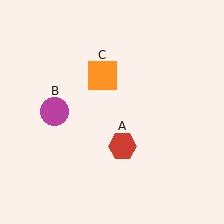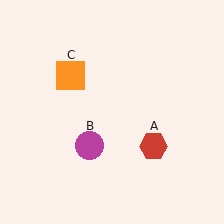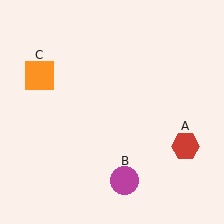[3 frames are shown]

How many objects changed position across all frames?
3 objects changed position: red hexagon (object A), magenta circle (object B), orange square (object C).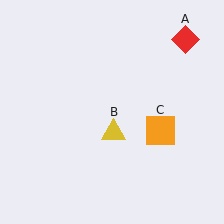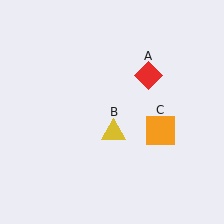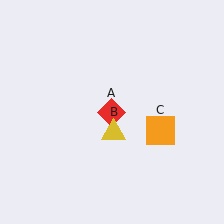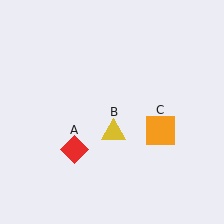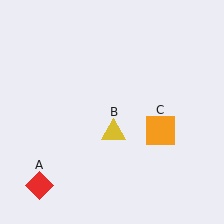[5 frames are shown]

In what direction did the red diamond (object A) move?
The red diamond (object A) moved down and to the left.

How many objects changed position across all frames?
1 object changed position: red diamond (object A).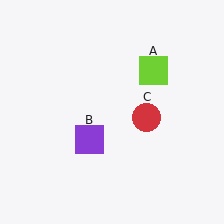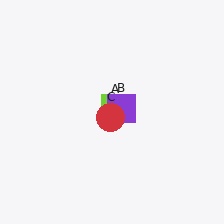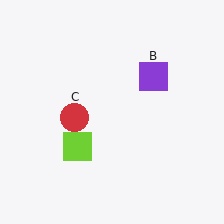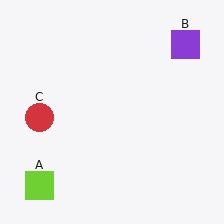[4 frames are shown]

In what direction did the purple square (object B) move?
The purple square (object B) moved up and to the right.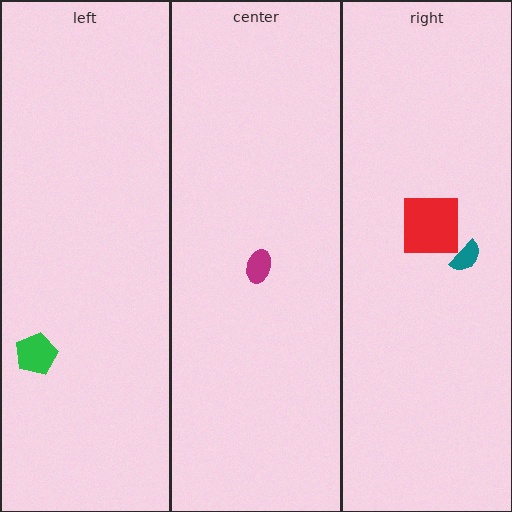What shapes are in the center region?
The magenta ellipse.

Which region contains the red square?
The right region.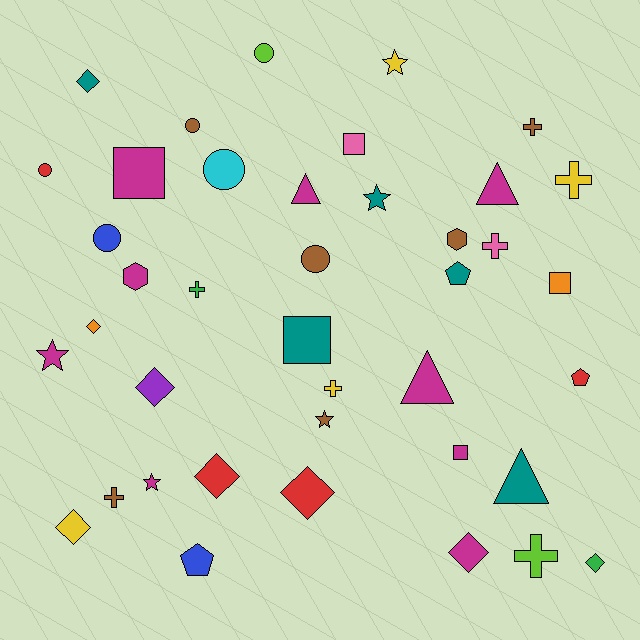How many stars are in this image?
There are 5 stars.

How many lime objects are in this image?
There are 2 lime objects.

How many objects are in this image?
There are 40 objects.